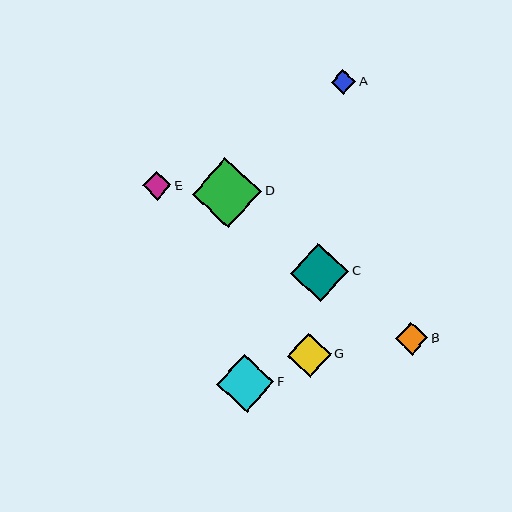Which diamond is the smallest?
Diamond A is the smallest with a size of approximately 24 pixels.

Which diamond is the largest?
Diamond D is the largest with a size of approximately 70 pixels.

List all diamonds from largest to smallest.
From largest to smallest: D, C, F, G, B, E, A.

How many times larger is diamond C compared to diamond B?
Diamond C is approximately 1.8 times the size of diamond B.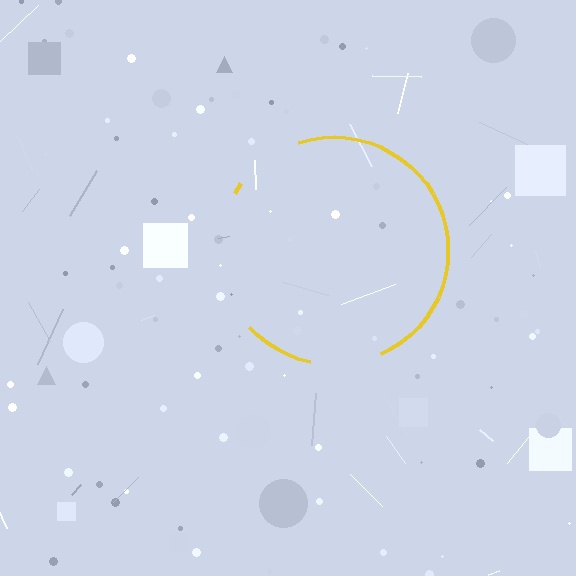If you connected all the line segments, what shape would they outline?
They would outline a circle.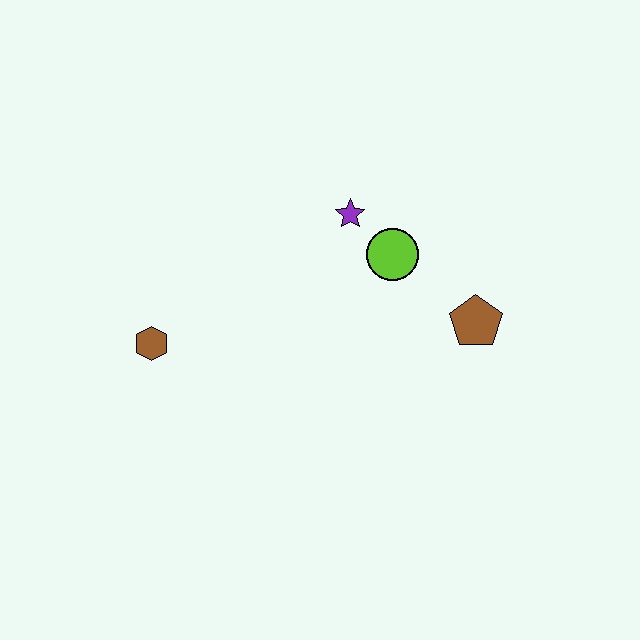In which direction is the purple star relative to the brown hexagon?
The purple star is to the right of the brown hexagon.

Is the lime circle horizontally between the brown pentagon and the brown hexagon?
Yes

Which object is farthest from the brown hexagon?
The brown pentagon is farthest from the brown hexagon.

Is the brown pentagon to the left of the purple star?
No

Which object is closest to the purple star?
The lime circle is closest to the purple star.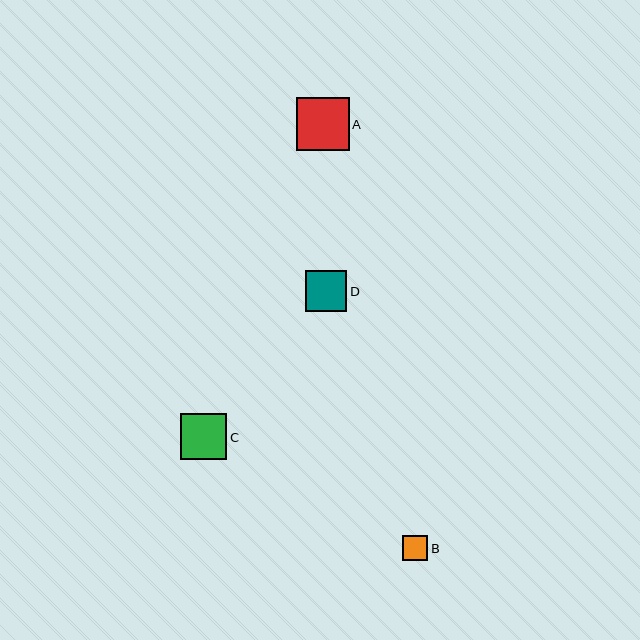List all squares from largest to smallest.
From largest to smallest: A, C, D, B.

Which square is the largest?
Square A is the largest with a size of approximately 53 pixels.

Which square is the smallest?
Square B is the smallest with a size of approximately 25 pixels.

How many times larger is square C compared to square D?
Square C is approximately 1.1 times the size of square D.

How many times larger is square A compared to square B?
Square A is approximately 2.1 times the size of square B.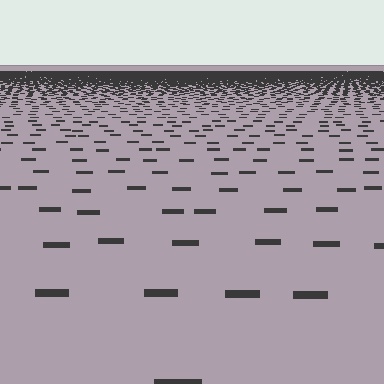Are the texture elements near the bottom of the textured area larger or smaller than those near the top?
Larger. Near the bottom, elements are closer to the viewer and appear at a bigger on-screen size.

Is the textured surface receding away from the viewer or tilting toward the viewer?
The surface is receding away from the viewer. Texture elements get smaller and denser toward the top.